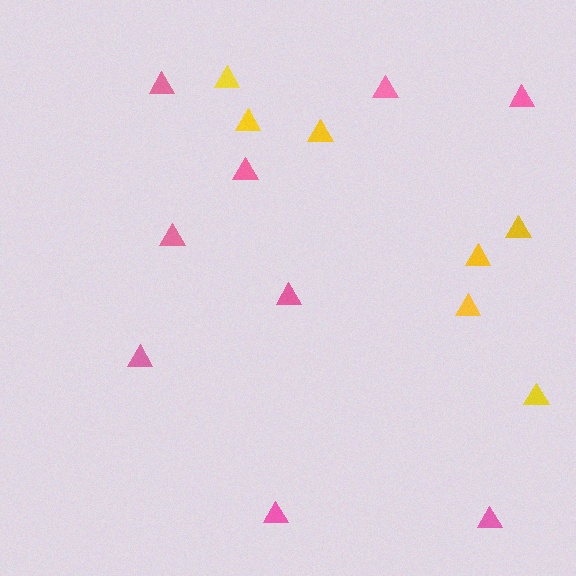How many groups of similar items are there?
There are 2 groups: one group of yellow triangles (7) and one group of pink triangles (9).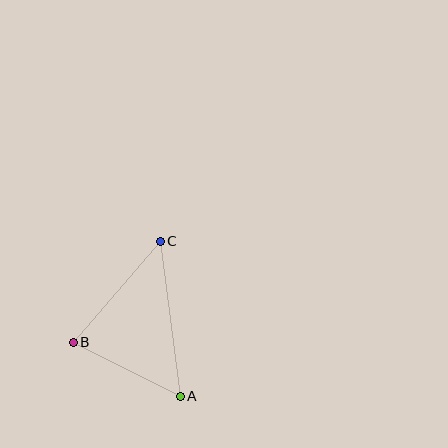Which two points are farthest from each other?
Points A and C are farthest from each other.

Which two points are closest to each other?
Points A and B are closest to each other.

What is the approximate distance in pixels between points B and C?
The distance between B and C is approximately 133 pixels.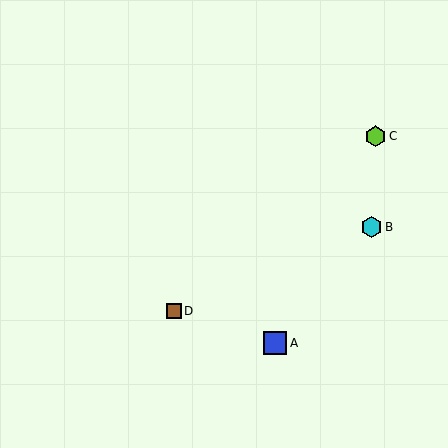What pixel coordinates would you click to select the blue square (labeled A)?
Click at (275, 343) to select the blue square A.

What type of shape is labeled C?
Shape C is a lime hexagon.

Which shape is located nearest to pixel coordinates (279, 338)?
The blue square (labeled A) at (275, 343) is nearest to that location.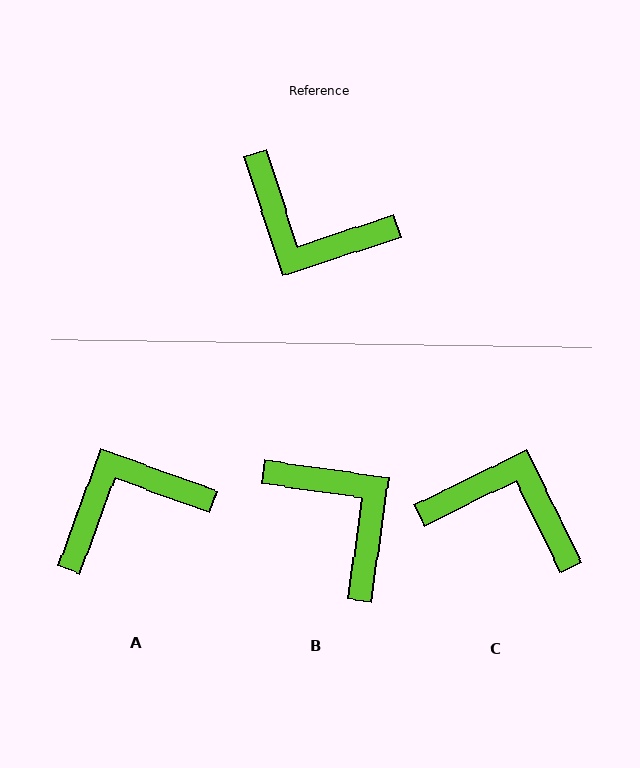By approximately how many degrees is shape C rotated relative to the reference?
Approximately 172 degrees clockwise.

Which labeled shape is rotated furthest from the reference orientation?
C, about 172 degrees away.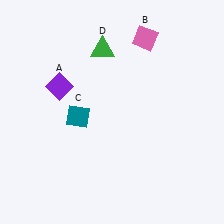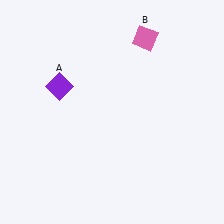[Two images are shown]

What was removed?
The teal diamond (C), the green triangle (D) were removed in Image 2.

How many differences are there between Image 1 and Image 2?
There are 2 differences between the two images.